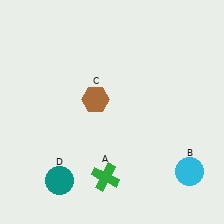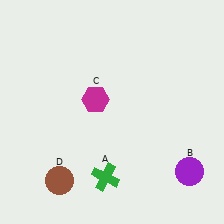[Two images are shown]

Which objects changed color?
B changed from cyan to purple. C changed from brown to magenta. D changed from teal to brown.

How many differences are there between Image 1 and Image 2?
There are 3 differences between the two images.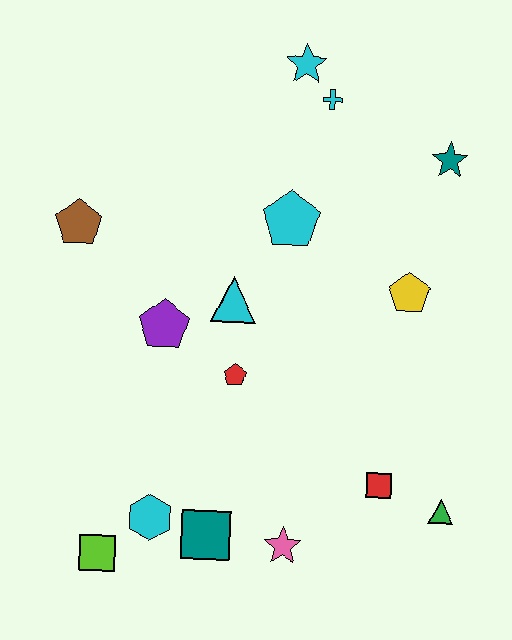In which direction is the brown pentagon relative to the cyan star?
The brown pentagon is to the left of the cyan star.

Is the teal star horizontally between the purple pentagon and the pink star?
No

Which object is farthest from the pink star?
The cyan star is farthest from the pink star.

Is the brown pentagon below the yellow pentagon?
No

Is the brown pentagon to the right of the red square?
No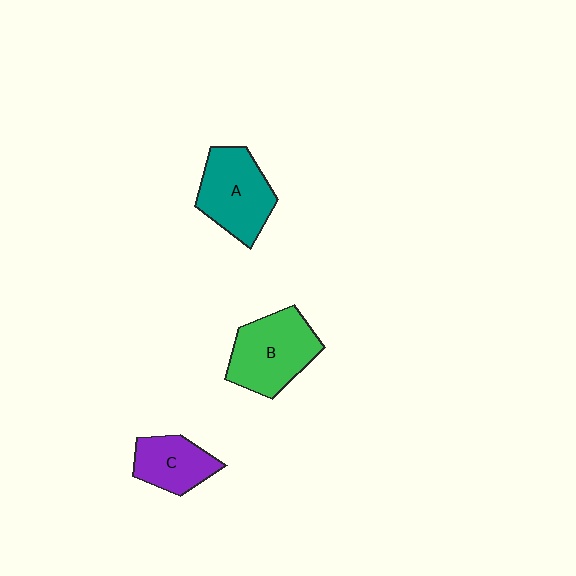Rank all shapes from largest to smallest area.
From largest to smallest: B (green), A (teal), C (purple).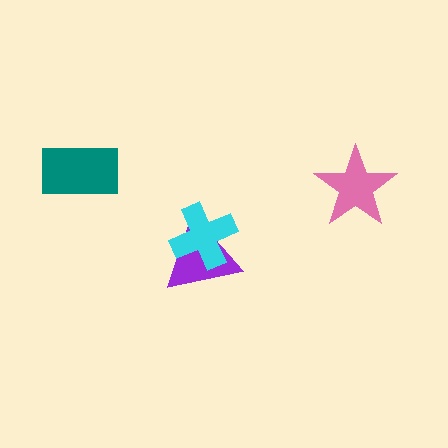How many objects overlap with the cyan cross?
1 object overlaps with the cyan cross.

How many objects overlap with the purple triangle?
1 object overlaps with the purple triangle.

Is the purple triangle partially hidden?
Yes, it is partially covered by another shape.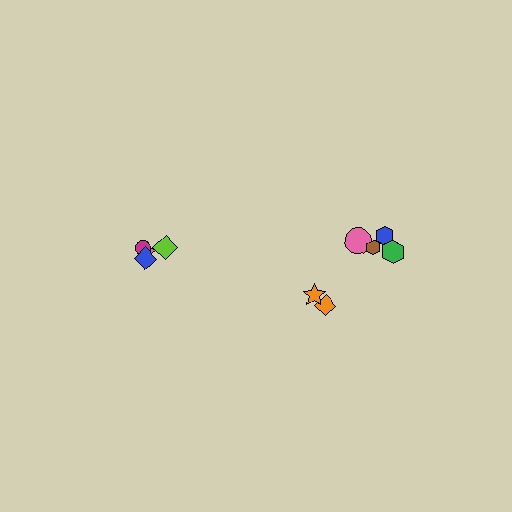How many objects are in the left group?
There are 4 objects.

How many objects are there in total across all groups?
There are 10 objects.